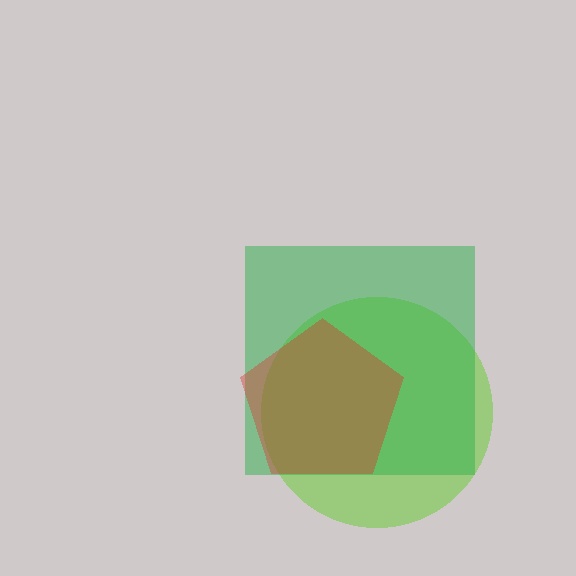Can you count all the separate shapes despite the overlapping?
Yes, there are 3 separate shapes.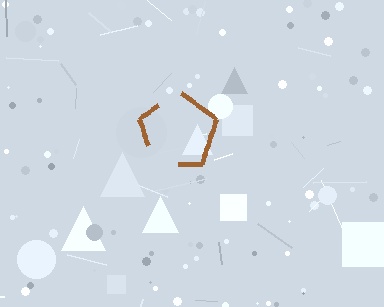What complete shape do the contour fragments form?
The contour fragments form a pentagon.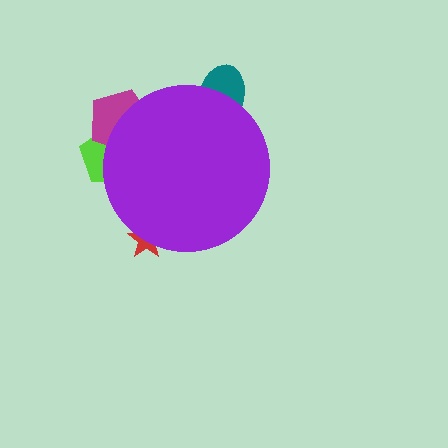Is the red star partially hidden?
Yes, the red star is partially hidden behind the purple circle.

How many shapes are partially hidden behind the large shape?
4 shapes are partially hidden.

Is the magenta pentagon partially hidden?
Yes, the magenta pentagon is partially hidden behind the purple circle.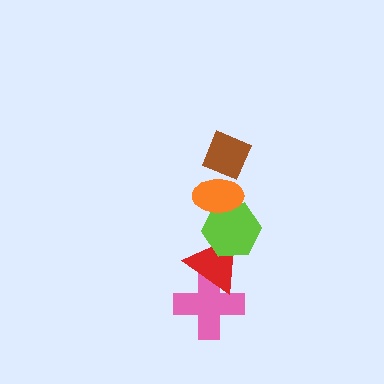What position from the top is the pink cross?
The pink cross is 5th from the top.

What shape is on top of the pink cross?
The red triangle is on top of the pink cross.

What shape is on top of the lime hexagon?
The orange ellipse is on top of the lime hexagon.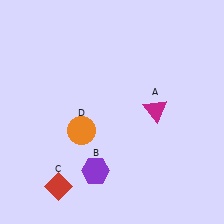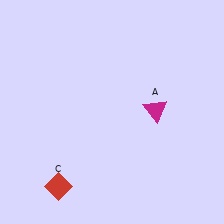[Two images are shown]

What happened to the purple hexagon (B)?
The purple hexagon (B) was removed in Image 2. It was in the bottom-left area of Image 1.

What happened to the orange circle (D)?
The orange circle (D) was removed in Image 2. It was in the bottom-left area of Image 1.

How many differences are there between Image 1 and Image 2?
There are 2 differences between the two images.